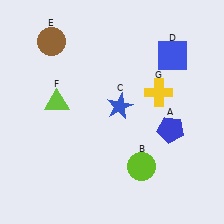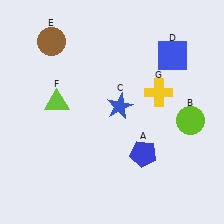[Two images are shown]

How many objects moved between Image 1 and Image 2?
2 objects moved between the two images.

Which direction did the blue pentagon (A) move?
The blue pentagon (A) moved left.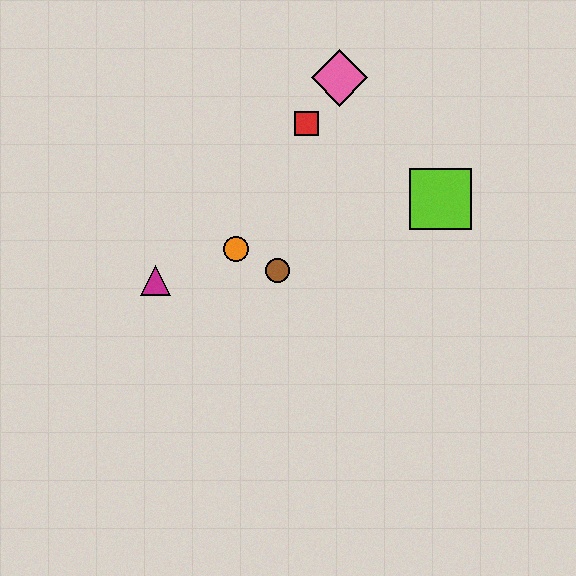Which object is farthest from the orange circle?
The lime square is farthest from the orange circle.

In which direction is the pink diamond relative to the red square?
The pink diamond is above the red square.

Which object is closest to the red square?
The pink diamond is closest to the red square.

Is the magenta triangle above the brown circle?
No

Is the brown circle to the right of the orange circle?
Yes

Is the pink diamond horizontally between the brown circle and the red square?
No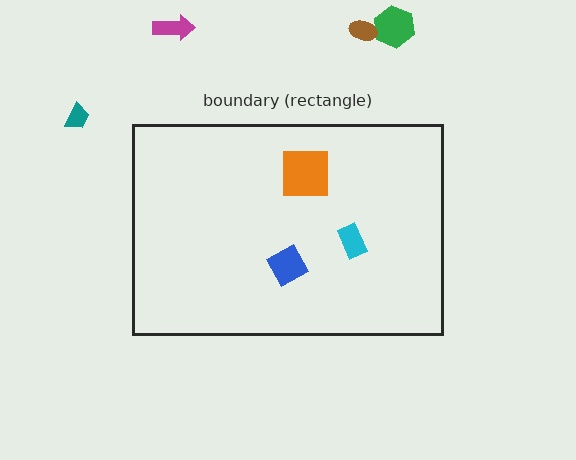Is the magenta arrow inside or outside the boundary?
Outside.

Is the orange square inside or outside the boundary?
Inside.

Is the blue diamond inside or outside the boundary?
Inside.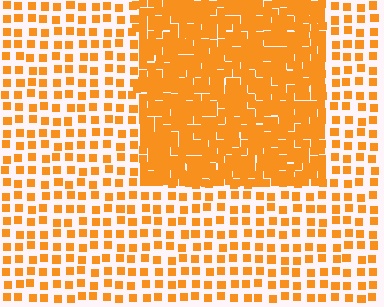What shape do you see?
I see a rectangle.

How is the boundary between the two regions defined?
The boundary is defined by a change in element density (approximately 2.7x ratio). All elements are the same color, size, and shape.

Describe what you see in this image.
The image contains small orange elements arranged at two different densities. A rectangle-shaped region is visible where the elements are more densely packed than the surrounding area.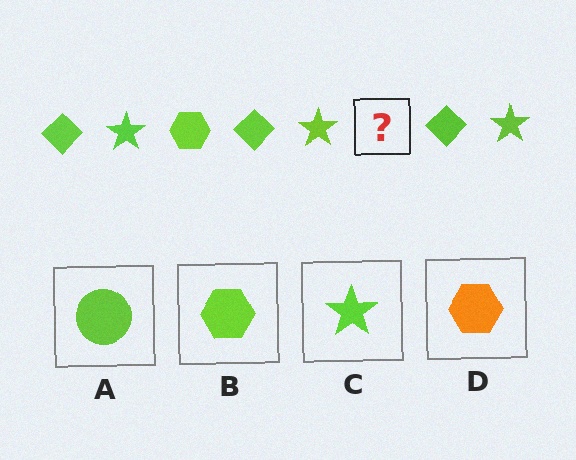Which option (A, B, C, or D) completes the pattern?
B.